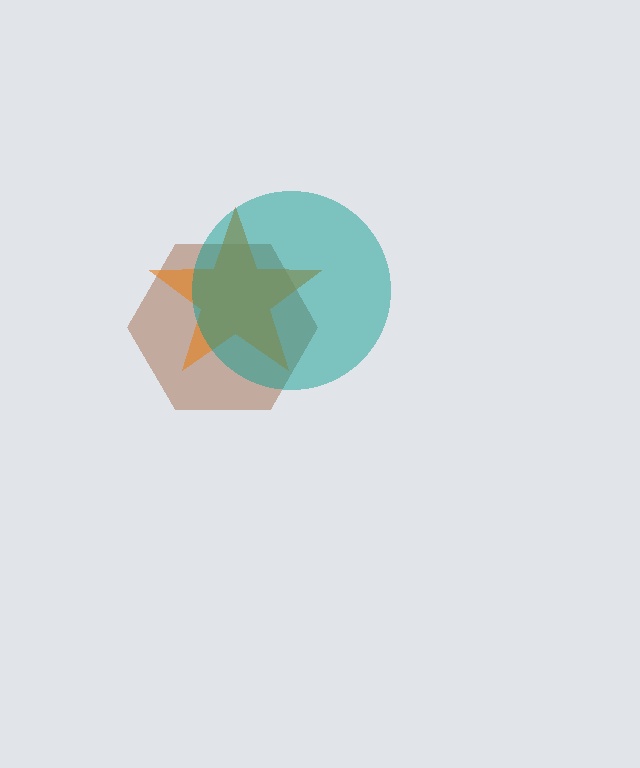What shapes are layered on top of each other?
The layered shapes are: a brown hexagon, an orange star, a teal circle.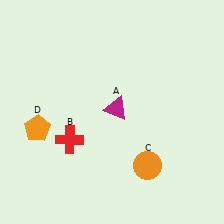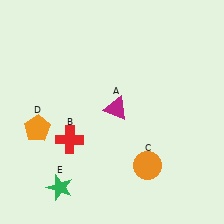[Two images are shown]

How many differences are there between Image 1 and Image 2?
There is 1 difference between the two images.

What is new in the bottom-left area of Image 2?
A green star (E) was added in the bottom-left area of Image 2.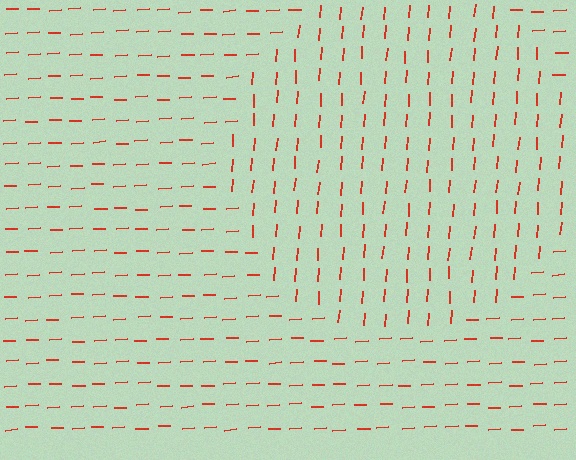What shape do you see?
I see a circle.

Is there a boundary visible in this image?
Yes, there is a texture boundary formed by a change in line orientation.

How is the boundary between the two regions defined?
The boundary is defined purely by a change in line orientation (approximately 82 degrees difference). All lines are the same color and thickness.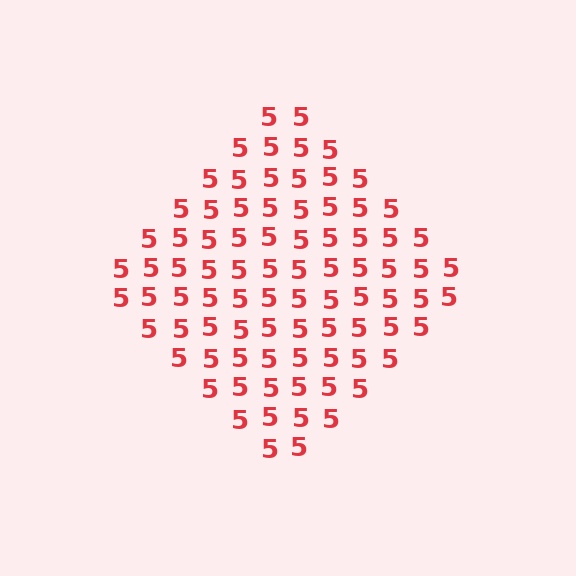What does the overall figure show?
The overall figure shows a diamond.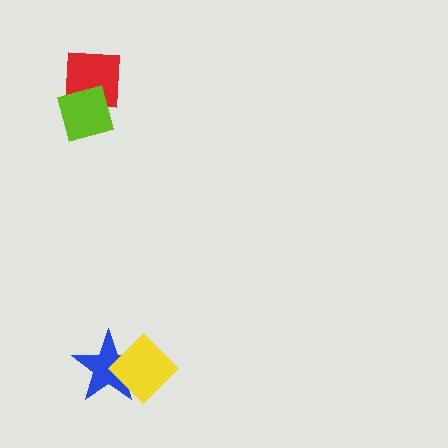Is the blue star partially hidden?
Yes, it is partially covered by another shape.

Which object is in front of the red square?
The lime diamond is in front of the red square.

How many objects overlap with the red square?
1 object overlaps with the red square.